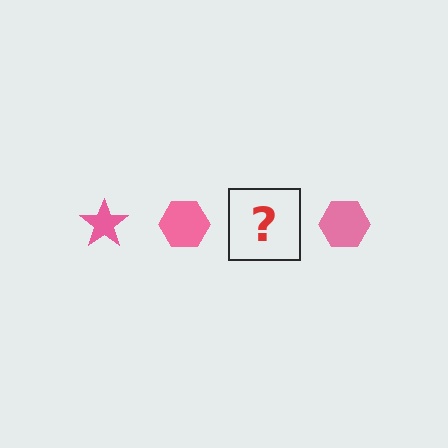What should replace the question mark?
The question mark should be replaced with a pink star.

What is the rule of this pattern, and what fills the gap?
The rule is that the pattern cycles through star, hexagon shapes in pink. The gap should be filled with a pink star.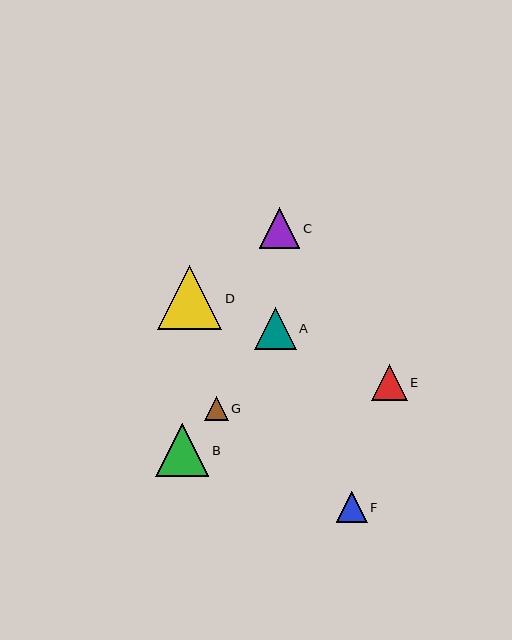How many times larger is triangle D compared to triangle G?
Triangle D is approximately 2.7 times the size of triangle G.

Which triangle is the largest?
Triangle D is the largest with a size of approximately 64 pixels.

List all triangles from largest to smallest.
From largest to smallest: D, B, A, C, E, F, G.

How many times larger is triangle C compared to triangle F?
Triangle C is approximately 1.3 times the size of triangle F.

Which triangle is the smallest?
Triangle G is the smallest with a size of approximately 24 pixels.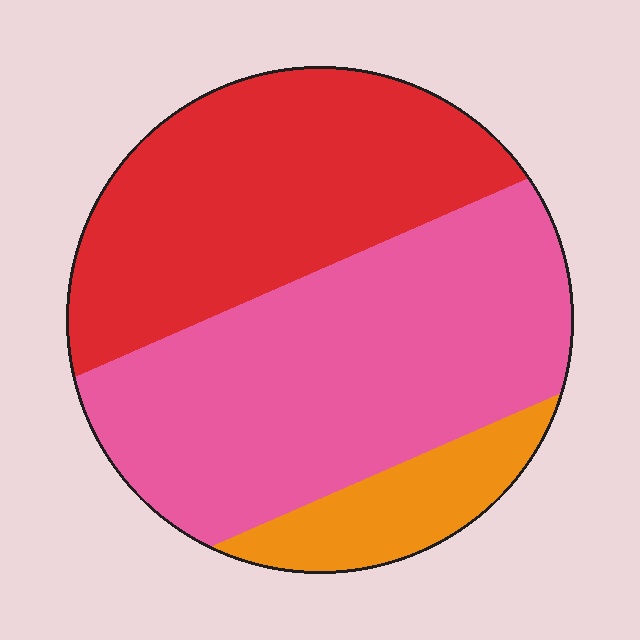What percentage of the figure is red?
Red covers around 40% of the figure.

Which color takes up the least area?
Orange, at roughly 10%.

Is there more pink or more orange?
Pink.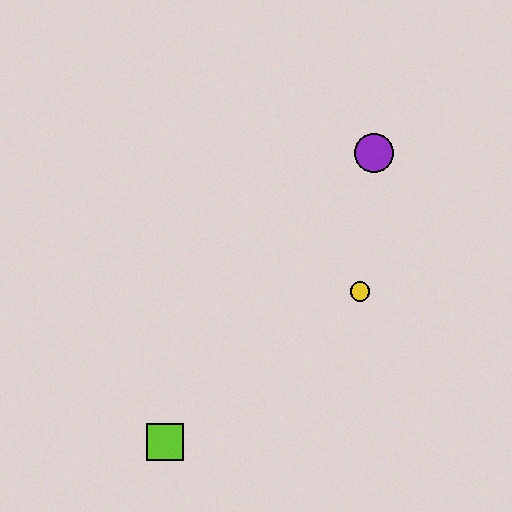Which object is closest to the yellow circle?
The purple circle is closest to the yellow circle.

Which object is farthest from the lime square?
The purple circle is farthest from the lime square.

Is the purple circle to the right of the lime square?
Yes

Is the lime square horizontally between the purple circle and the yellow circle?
No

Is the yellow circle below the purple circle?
Yes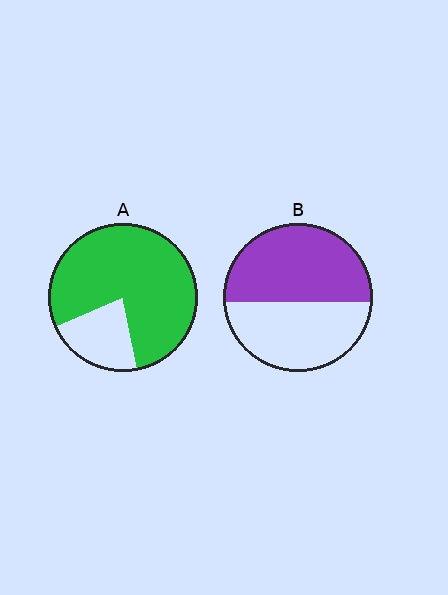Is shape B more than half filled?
Roughly half.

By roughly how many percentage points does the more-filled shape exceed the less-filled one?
By roughly 25 percentage points (A over B).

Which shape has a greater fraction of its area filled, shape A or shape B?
Shape A.